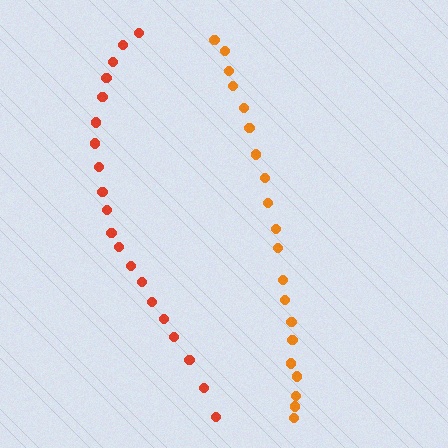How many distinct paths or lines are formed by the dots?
There are 2 distinct paths.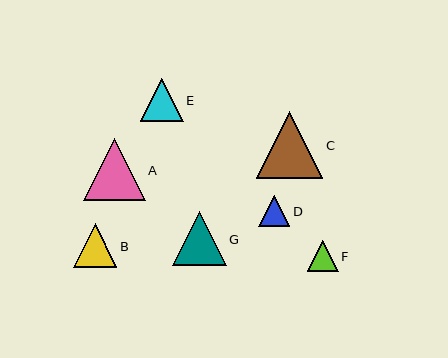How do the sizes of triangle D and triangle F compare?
Triangle D and triangle F are approximately the same size.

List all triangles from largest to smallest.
From largest to smallest: C, A, G, B, E, D, F.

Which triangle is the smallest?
Triangle F is the smallest with a size of approximately 31 pixels.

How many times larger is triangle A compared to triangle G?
Triangle A is approximately 1.1 times the size of triangle G.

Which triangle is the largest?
Triangle C is the largest with a size of approximately 66 pixels.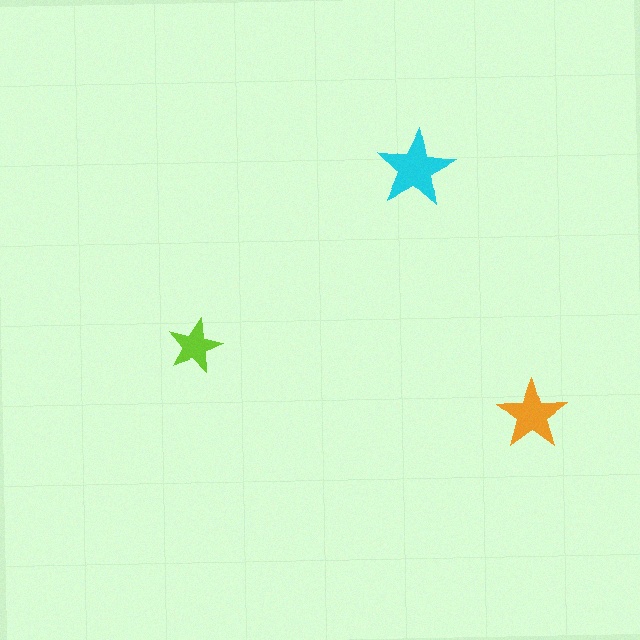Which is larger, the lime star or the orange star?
The orange one.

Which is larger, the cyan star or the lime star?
The cyan one.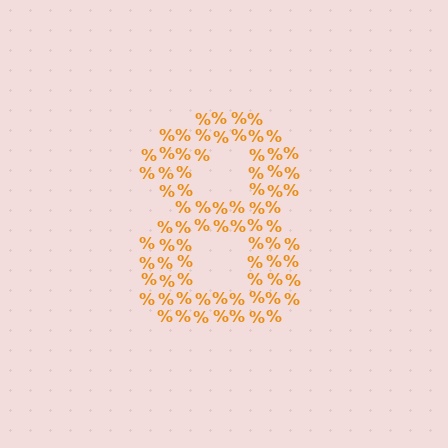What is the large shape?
The large shape is the digit 8.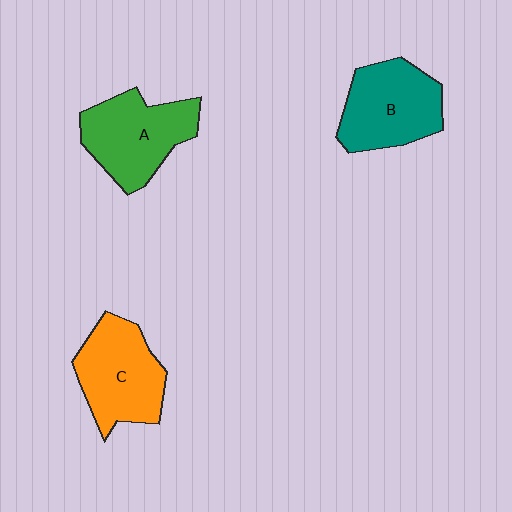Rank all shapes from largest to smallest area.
From largest to smallest: A (green), C (orange), B (teal).